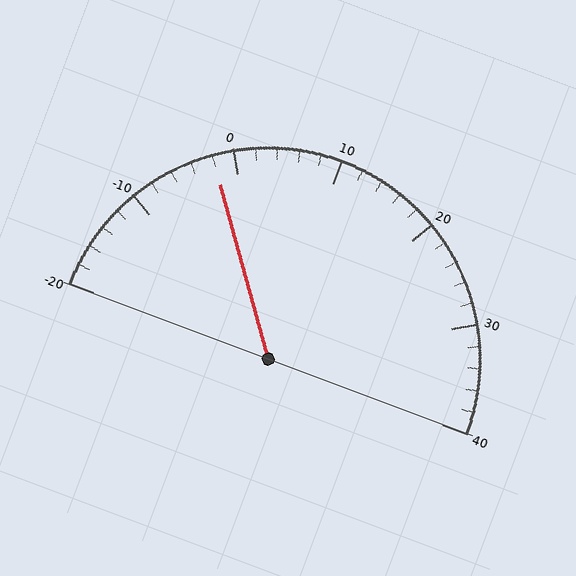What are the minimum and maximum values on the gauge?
The gauge ranges from -20 to 40.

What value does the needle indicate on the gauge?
The needle indicates approximately -2.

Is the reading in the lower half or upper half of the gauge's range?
The reading is in the lower half of the range (-20 to 40).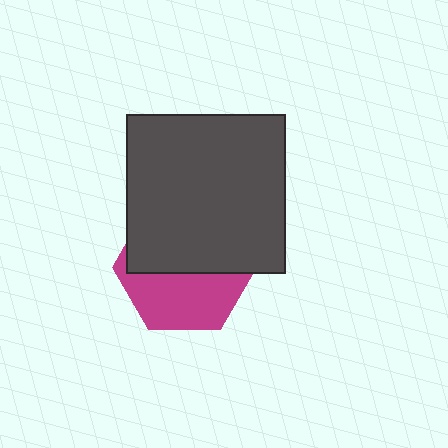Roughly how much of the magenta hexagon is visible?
A small part of it is visible (roughly 45%).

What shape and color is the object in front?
The object in front is a dark gray square.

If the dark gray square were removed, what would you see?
You would see the complete magenta hexagon.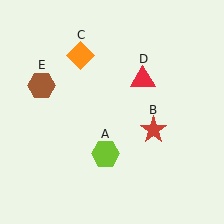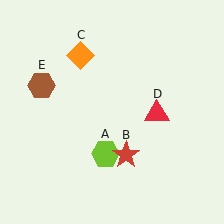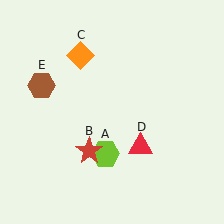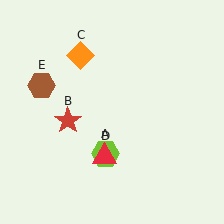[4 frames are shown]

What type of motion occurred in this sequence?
The red star (object B), red triangle (object D) rotated clockwise around the center of the scene.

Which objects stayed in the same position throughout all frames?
Lime hexagon (object A) and orange diamond (object C) and brown hexagon (object E) remained stationary.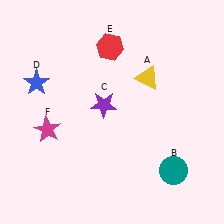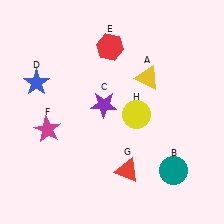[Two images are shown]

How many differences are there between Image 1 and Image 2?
There are 2 differences between the two images.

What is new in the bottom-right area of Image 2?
A red triangle (G) was added in the bottom-right area of Image 2.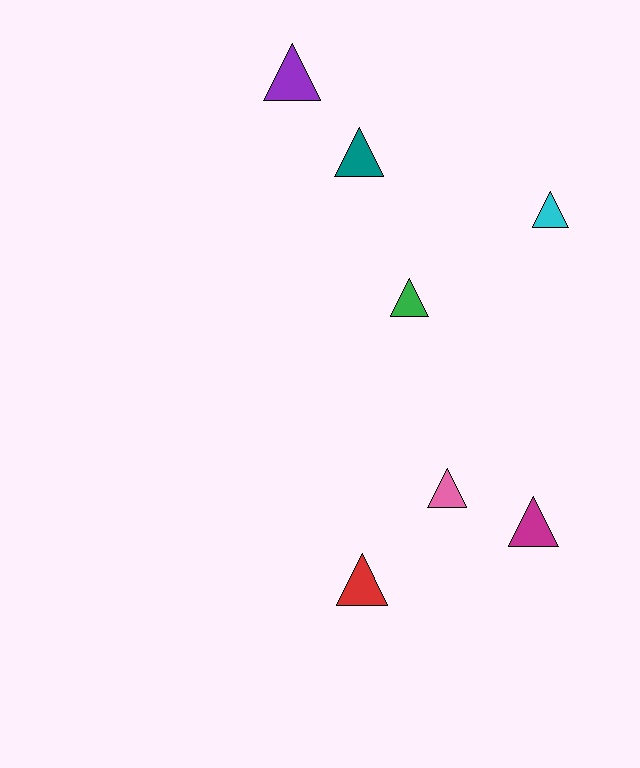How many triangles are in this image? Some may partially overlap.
There are 7 triangles.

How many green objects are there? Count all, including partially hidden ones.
There is 1 green object.